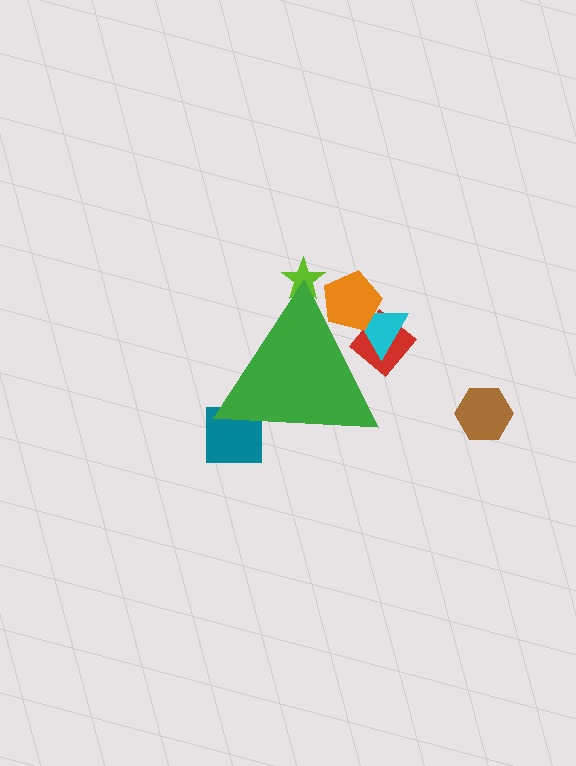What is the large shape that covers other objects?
A green triangle.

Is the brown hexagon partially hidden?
No, the brown hexagon is fully visible.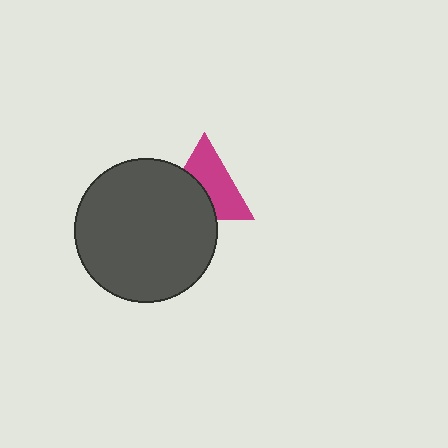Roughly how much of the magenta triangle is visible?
About half of it is visible (roughly 57%).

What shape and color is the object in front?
The object in front is a dark gray circle.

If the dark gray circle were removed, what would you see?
You would see the complete magenta triangle.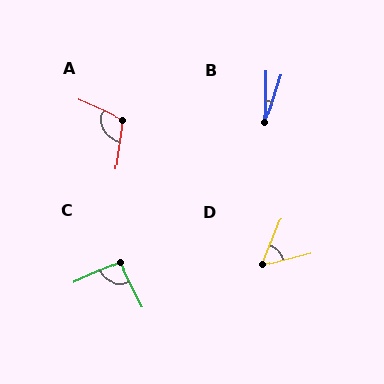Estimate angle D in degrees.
Approximately 54 degrees.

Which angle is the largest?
A, at approximately 105 degrees.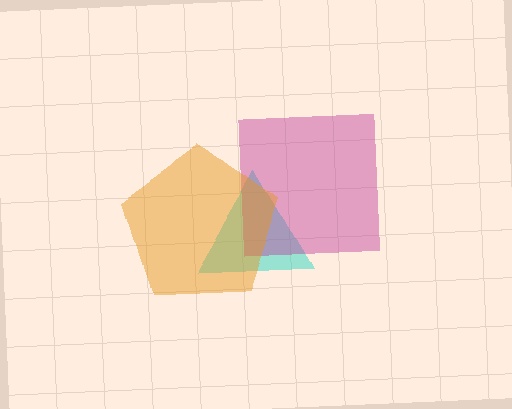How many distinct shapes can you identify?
There are 3 distinct shapes: a cyan triangle, a magenta square, an orange pentagon.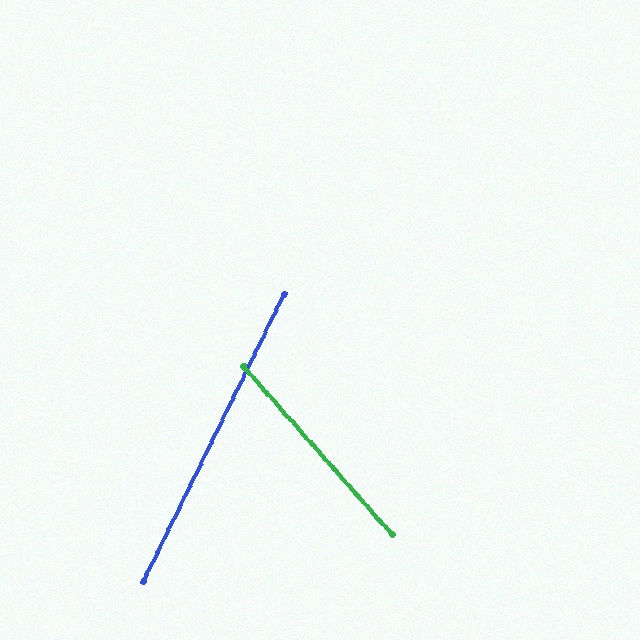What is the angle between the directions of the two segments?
Approximately 68 degrees.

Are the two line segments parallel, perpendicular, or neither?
Neither parallel nor perpendicular — they differ by about 68°.